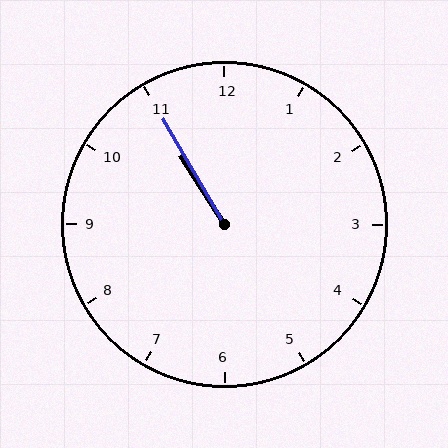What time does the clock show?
10:55.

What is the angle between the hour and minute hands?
Approximately 2 degrees.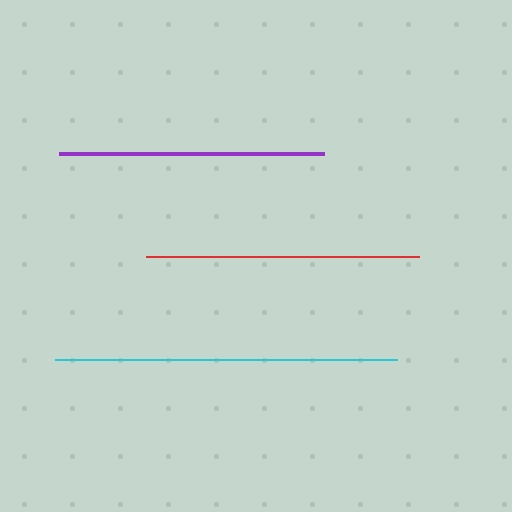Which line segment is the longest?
The cyan line is the longest at approximately 343 pixels.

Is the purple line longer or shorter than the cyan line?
The cyan line is longer than the purple line.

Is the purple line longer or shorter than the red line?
The red line is longer than the purple line.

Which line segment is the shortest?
The purple line is the shortest at approximately 266 pixels.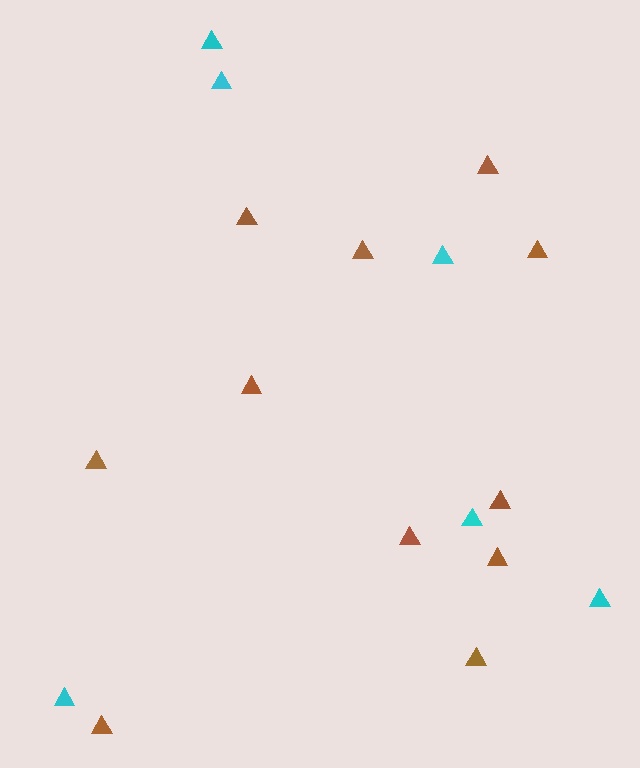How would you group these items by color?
There are 2 groups: one group of brown triangles (11) and one group of cyan triangles (6).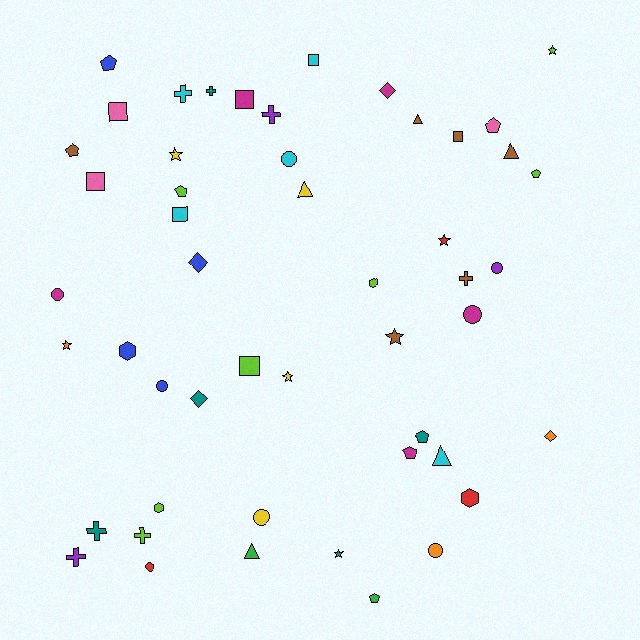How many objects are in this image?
There are 50 objects.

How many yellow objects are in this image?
There are 4 yellow objects.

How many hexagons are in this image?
There are 4 hexagons.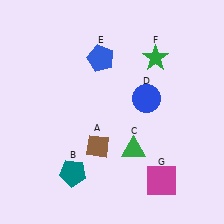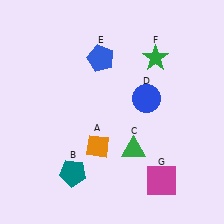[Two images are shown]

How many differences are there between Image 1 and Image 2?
There is 1 difference between the two images.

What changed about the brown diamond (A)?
In Image 1, A is brown. In Image 2, it changed to orange.